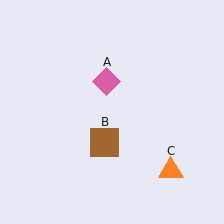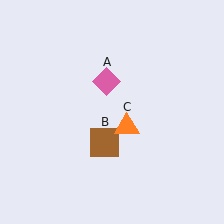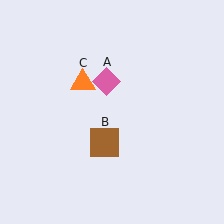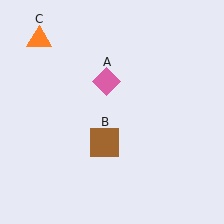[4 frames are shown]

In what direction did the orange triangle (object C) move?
The orange triangle (object C) moved up and to the left.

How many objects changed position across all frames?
1 object changed position: orange triangle (object C).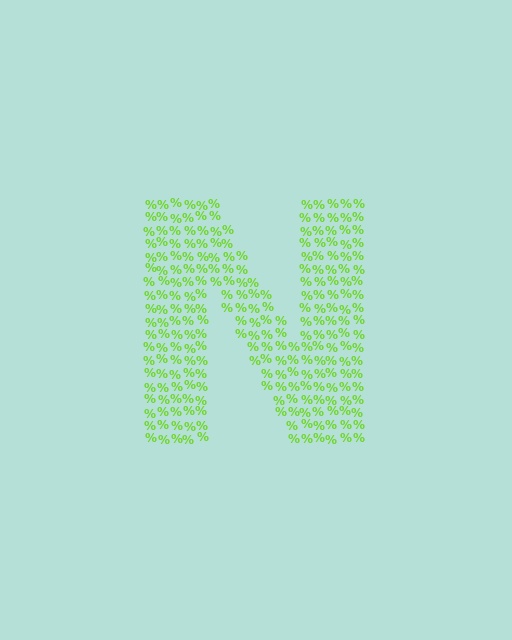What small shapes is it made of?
It is made of small percent signs.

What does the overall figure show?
The overall figure shows the letter N.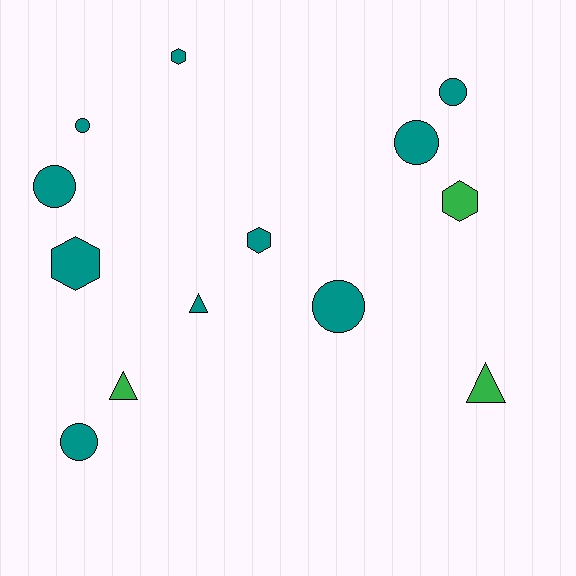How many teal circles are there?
There are 6 teal circles.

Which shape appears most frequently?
Circle, with 6 objects.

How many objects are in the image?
There are 13 objects.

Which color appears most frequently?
Teal, with 10 objects.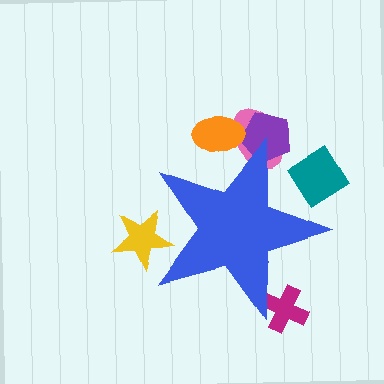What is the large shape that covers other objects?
A blue star.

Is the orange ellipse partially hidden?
Yes, the orange ellipse is partially hidden behind the blue star.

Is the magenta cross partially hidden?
Yes, the magenta cross is partially hidden behind the blue star.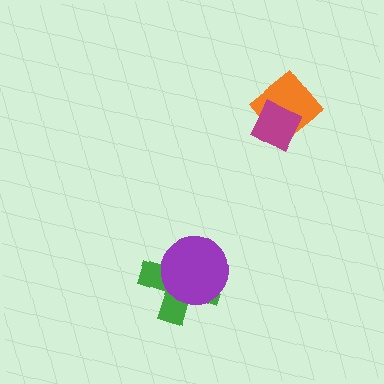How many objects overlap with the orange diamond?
1 object overlaps with the orange diamond.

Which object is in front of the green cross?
The purple circle is in front of the green cross.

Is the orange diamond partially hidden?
Yes, it is partially covered by another shape.